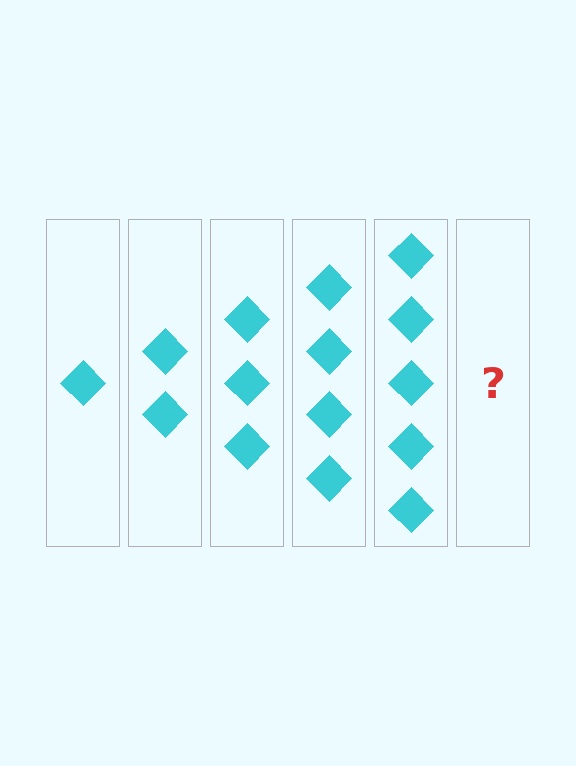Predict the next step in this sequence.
The next step is 6 diamonds.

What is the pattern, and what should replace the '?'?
The pattern is that each step adds one more diamond. The '?' should be 6 diamonds.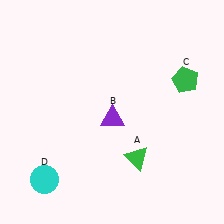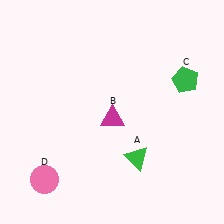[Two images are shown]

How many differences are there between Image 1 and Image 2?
There are 2 differences between the two images.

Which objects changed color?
B changed from purple to magenta. D changed from cyan to pink.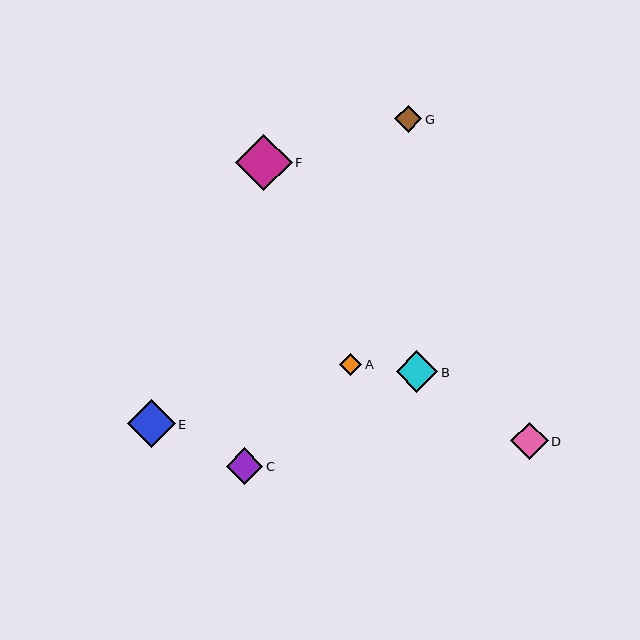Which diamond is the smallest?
Diamond A is the smallest with a size of approximately 22 pixels.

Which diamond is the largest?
Diamond F is the largest with a size of approximately 57 pixels.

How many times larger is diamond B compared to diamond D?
Diamond B is approximately 1.1 times the size of diamond D.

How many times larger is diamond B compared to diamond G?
Diamond B is approximately 1.6 times the size of diamond G.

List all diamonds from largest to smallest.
From largest to smallest: F, E, B, D, C, G, A.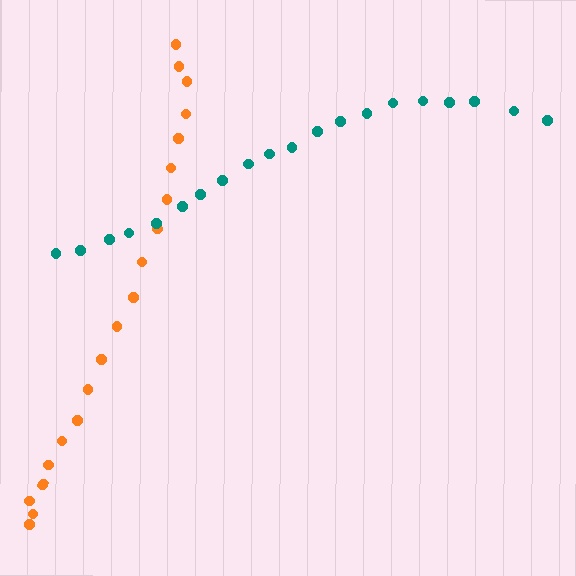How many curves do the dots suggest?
There are 2 distinct paths.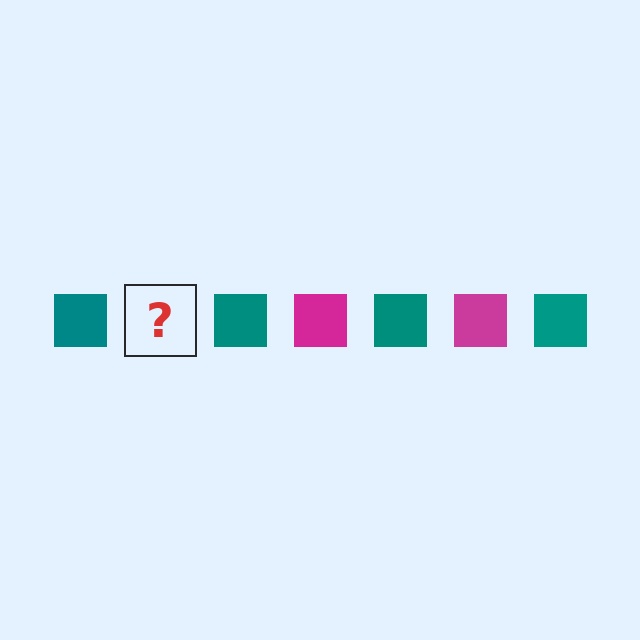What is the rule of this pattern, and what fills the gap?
The rule is that the pattern cycles through teal, magenta squares. The gap should be filled with a magenta square.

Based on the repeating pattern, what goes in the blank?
The blank should be a magenta square.